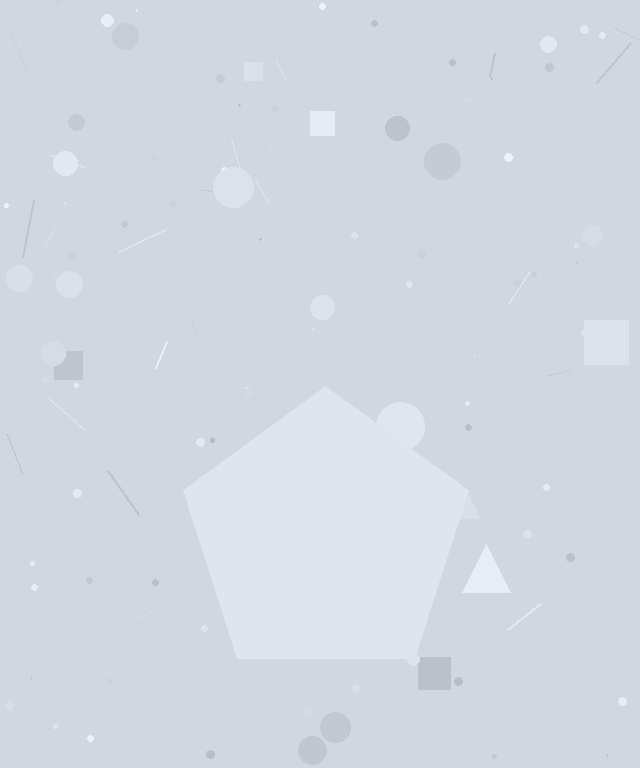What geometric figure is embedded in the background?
A pentagon is embedded in the background.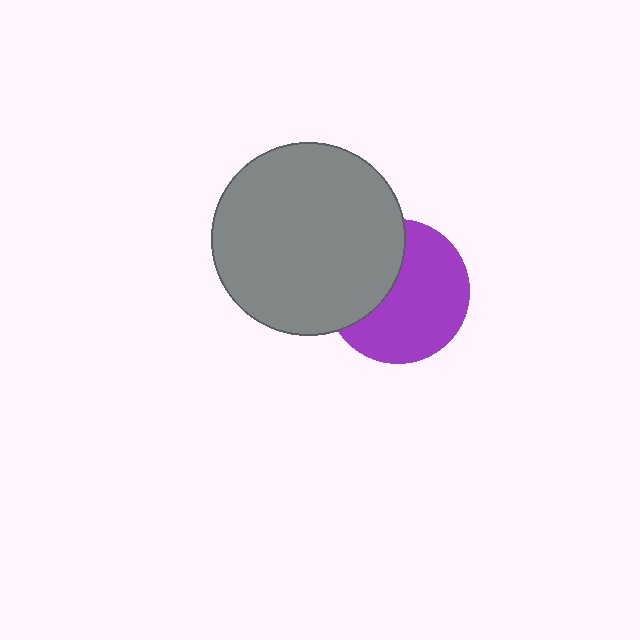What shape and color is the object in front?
The object in front is a gray circle.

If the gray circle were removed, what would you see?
You would see the complete purple circle.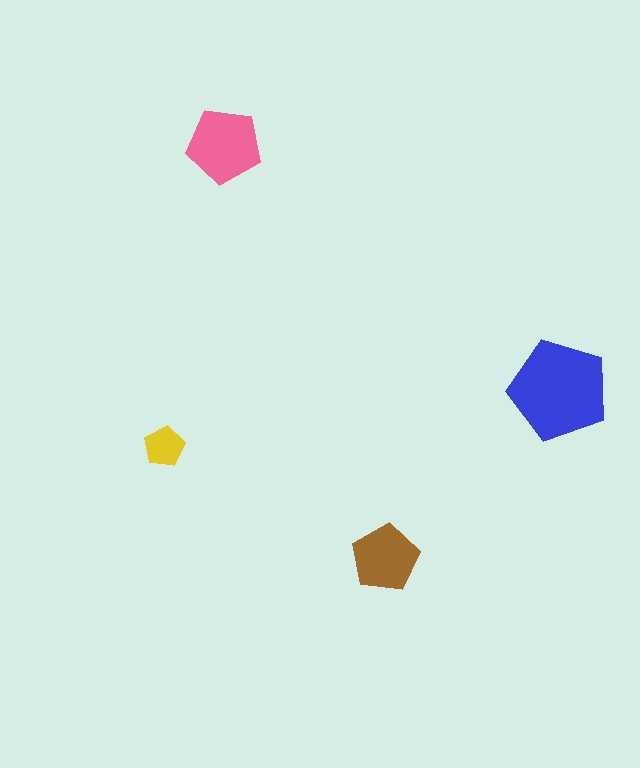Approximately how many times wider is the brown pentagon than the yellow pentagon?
About 1.5 times wider.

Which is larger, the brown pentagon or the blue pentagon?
The blue one.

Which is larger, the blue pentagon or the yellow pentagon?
The blue one.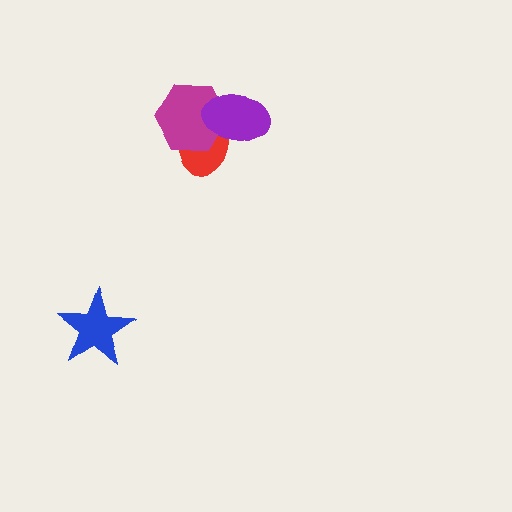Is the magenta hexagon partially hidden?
Yes, it is partially covered by another shape.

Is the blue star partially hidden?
No, no other shape covers it.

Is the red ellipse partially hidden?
Yes, it is partially covered by another shape.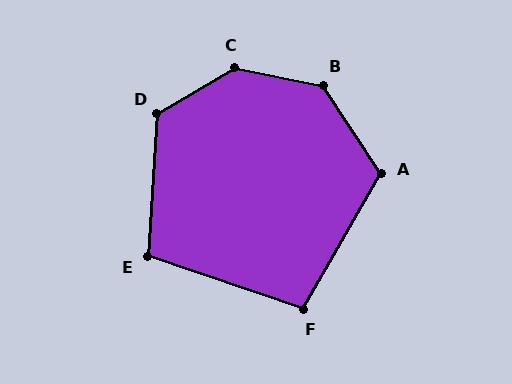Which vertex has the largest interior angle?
C, at approximately 138 degrees.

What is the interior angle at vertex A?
Approximately 117 degrees (obtuse).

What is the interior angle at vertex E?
Approximately 105 degrees (obtuse).